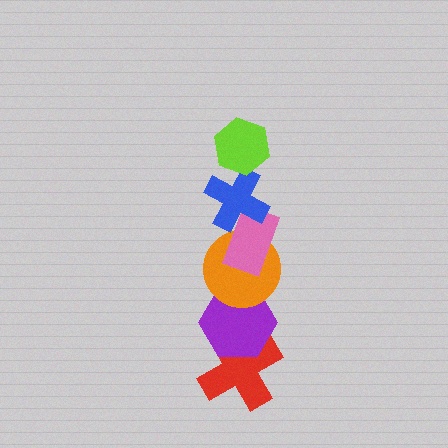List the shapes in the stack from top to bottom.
From top to bottom: the lime hexagon, the blue cross, the pink rectangle, the orange circle, the purple hexagon, the red cross.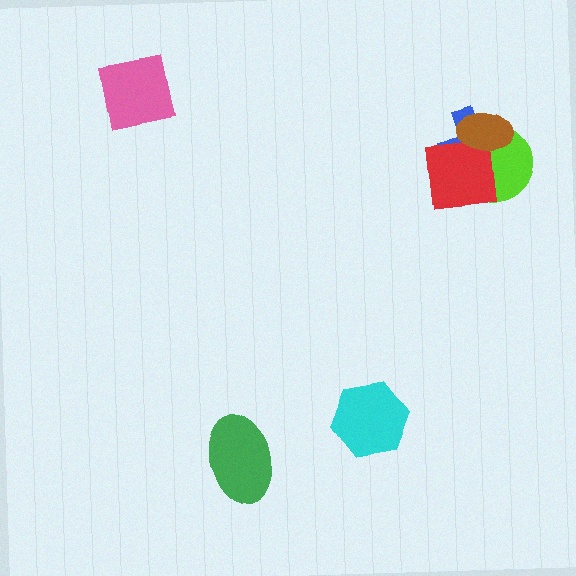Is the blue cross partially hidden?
Yes, it is partially covered by another shape.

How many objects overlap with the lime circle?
3 objects overlap with the lime circle.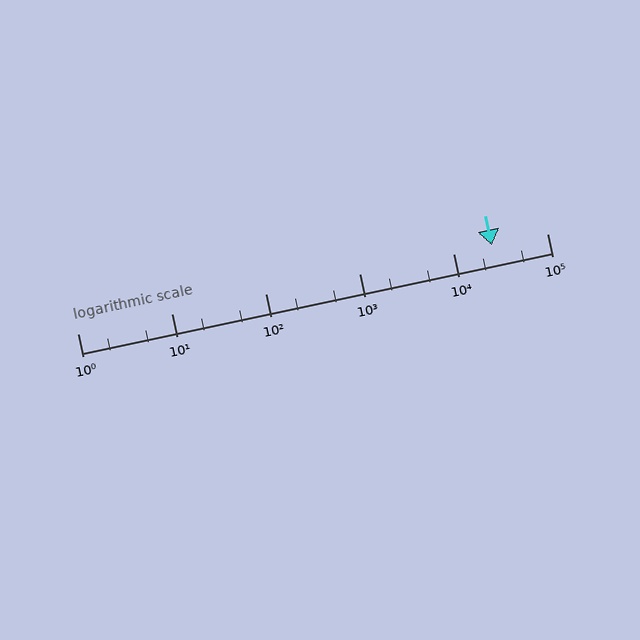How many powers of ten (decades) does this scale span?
The scale spans 5 decades, from 1 to 100000.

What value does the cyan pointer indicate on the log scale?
The pointer indicates approximately 26000.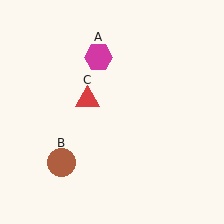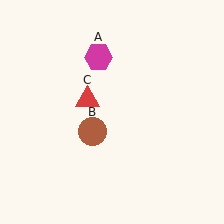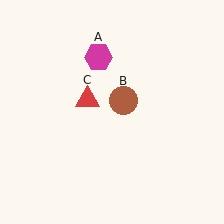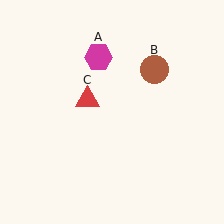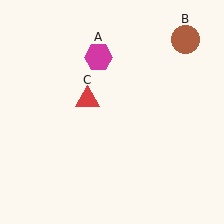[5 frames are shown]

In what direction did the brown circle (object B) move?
The brown circle (object B) moved up and to the right.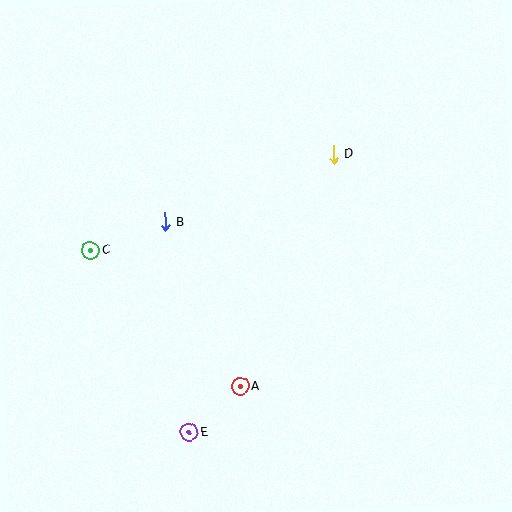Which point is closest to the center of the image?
Point B at (165, 222) is closest to the center.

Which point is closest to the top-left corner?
Point C is closest to the top-left corner.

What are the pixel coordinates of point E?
Point E is at (189, 432).